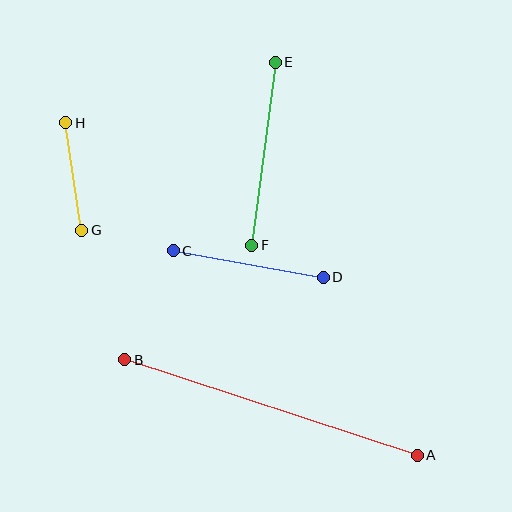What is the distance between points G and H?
The distance is approximately 109 pixels.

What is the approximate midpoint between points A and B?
The midpoint is at approximately (271, 407) pixels.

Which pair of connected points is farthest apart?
Points A and B are farthest apart.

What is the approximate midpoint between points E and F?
The midpoint is at approximately (264, 154) pixels.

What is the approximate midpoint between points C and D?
The midpoint is at approximately (248, 264) pixels.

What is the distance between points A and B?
The distance is approximately 308 pixels.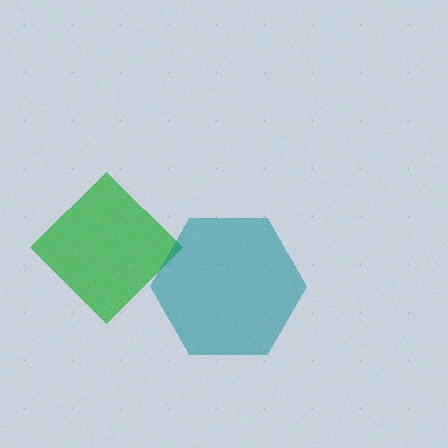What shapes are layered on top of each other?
The layered shapes are: a green diamond, a teal hexagon.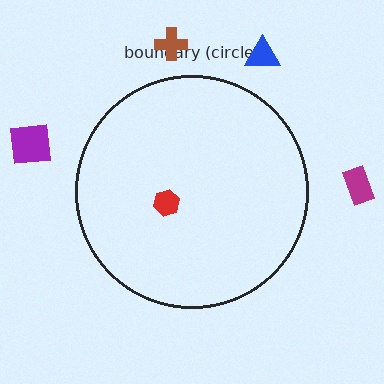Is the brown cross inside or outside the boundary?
Outside.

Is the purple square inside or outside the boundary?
Outside.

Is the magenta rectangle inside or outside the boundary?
Outside.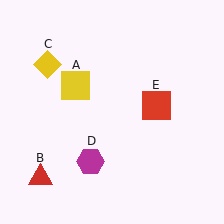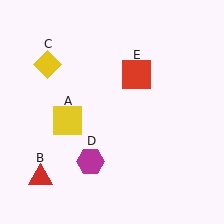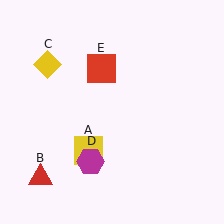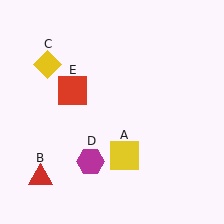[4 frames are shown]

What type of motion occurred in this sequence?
The yellow square (object A), red square (object E) rotated counterclockwise around the center of the scene.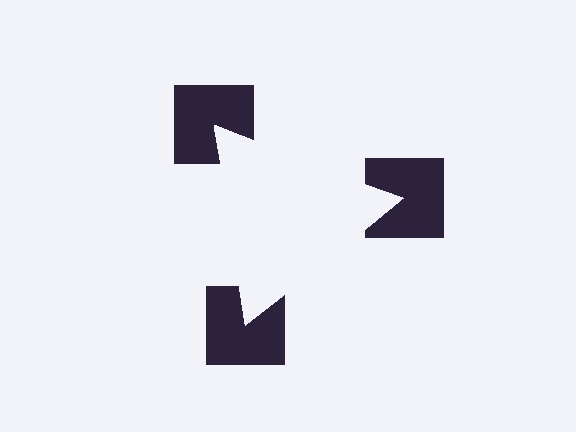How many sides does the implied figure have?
3 sides.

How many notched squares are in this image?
There are 3 — one at each vertex of the illusory triangle.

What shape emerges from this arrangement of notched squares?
An illusory triangle — its edges are inferred from the aligned wedge cuts in the notched squares, not physically drawn.